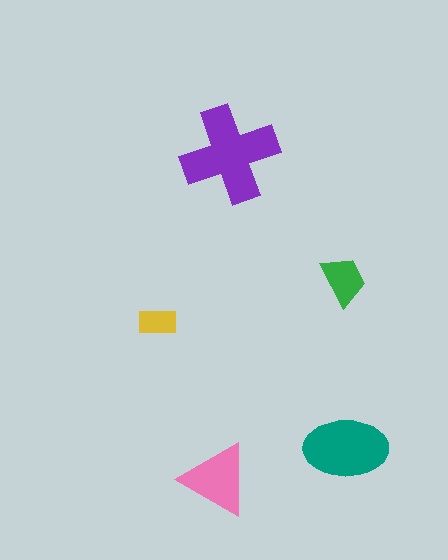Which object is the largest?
The purple cross.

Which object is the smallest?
The yellow rectangle.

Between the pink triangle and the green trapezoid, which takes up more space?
The pink triangle.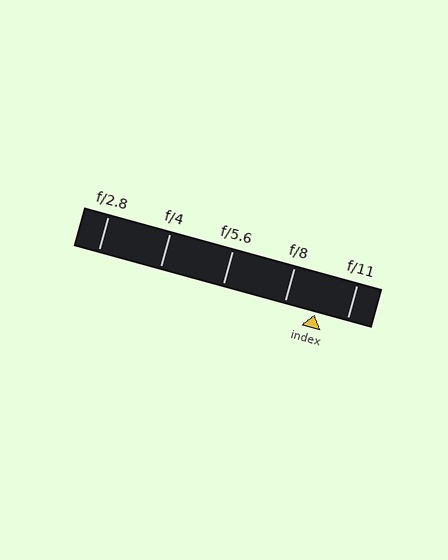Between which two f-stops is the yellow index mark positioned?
The index mark is between f/8 and f/11.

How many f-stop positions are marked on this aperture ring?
There are 5 f-stop positions marked.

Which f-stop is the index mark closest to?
The index mark is closest to f/8.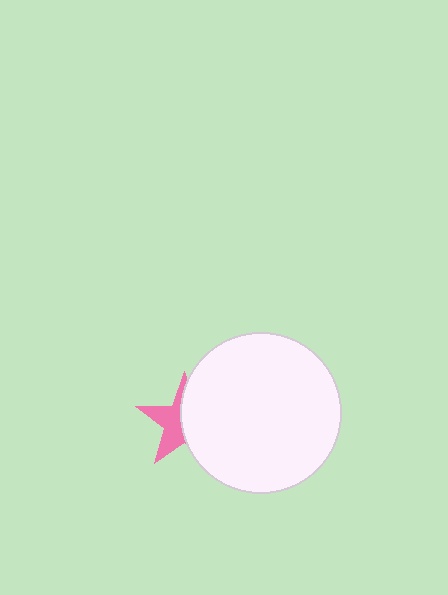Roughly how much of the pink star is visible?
About half of it is visible (roughly 46%).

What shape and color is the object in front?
The object in front is a white circle.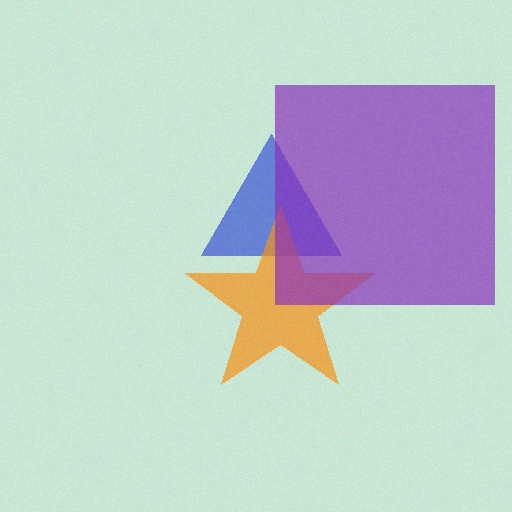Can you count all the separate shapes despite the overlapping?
Yes, there are 3 separate shapes.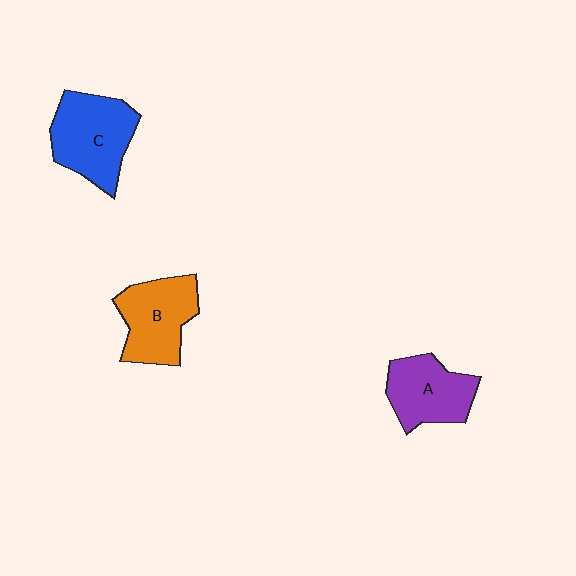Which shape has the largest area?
Shape C (blue).